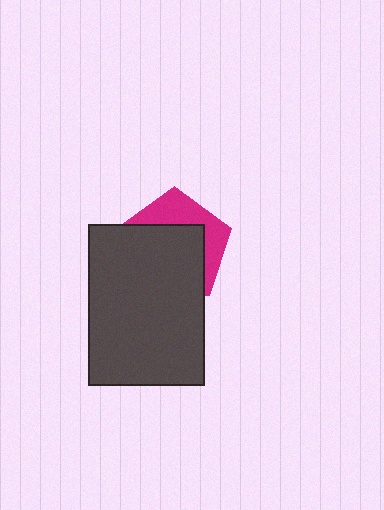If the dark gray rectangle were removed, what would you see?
You would see the complete magenta pentagon.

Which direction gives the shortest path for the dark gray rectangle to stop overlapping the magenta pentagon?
Moving down gives the shortest separation.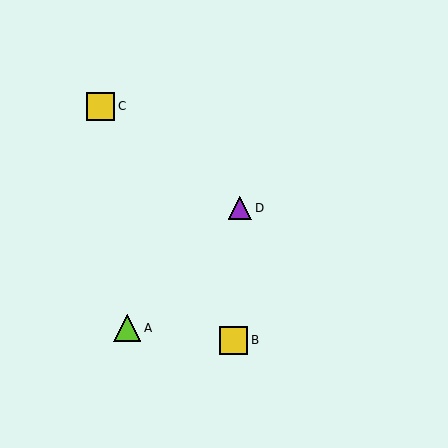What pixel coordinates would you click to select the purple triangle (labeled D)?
Click at (240, 208) to select the purple triangle D.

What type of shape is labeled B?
Shape B is a yellow square.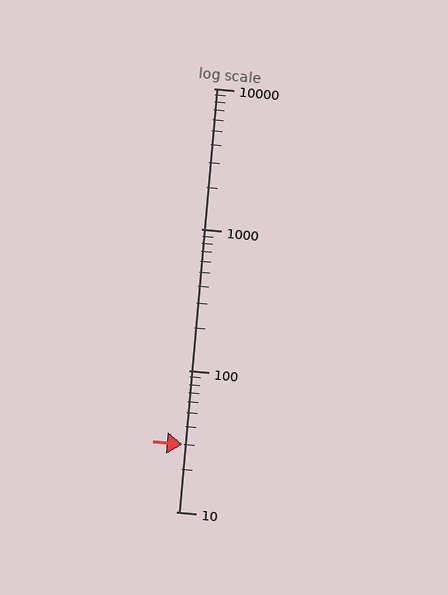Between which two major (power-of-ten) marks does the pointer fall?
The pointer is between 10 and 100.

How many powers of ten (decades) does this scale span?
The scale spans 3 decades, from 10 to 10000.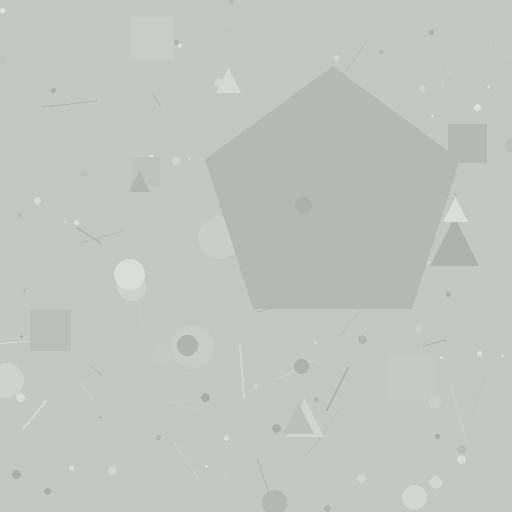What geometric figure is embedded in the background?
A pentagon is embedded in the background.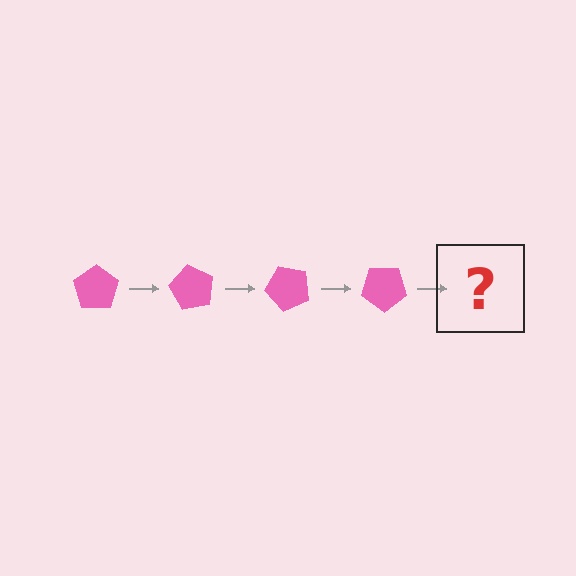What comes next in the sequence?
The next element should be a pink pentagon rotated 240 degrees.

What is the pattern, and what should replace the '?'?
The pattern is that the pentagon rotates 60 degrees each step. The '?' should be a pink pentagon rotated 240 degrees.